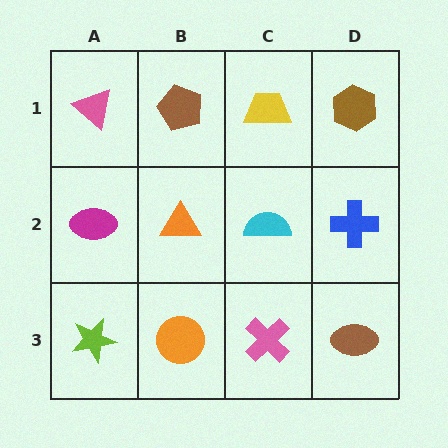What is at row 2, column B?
An orange triangle.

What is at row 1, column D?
A brown hexagon.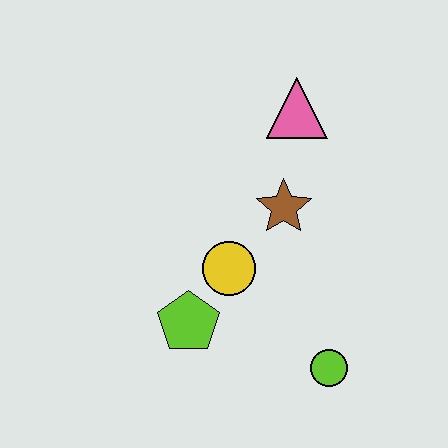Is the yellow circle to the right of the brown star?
No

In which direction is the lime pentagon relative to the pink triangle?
The lime pentagon is below the pink triangle.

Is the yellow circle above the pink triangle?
No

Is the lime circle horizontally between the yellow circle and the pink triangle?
No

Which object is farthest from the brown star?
The lime circle is farthest from the brown star.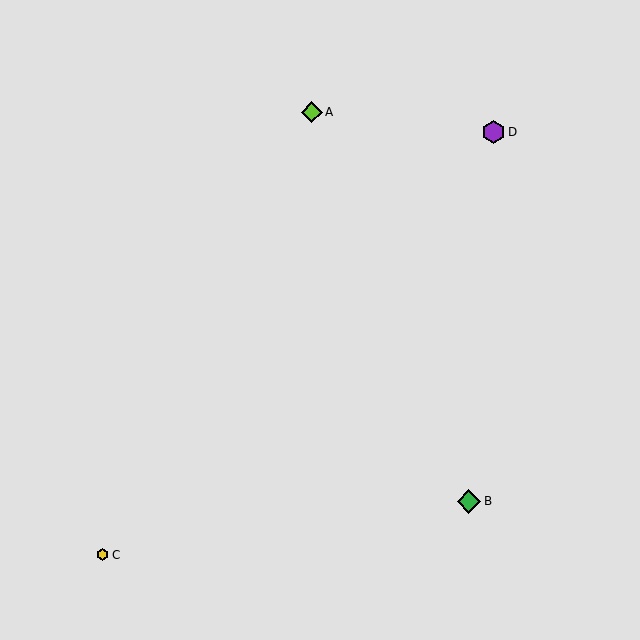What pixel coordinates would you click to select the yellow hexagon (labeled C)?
Click at (102, 555) to select the yellow hexagon C.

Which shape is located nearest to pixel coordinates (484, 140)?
The purple hexagon (labeled D) at (493, 132) is nearest to that location.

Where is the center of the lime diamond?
The center of the lime diamond is at (312, 112).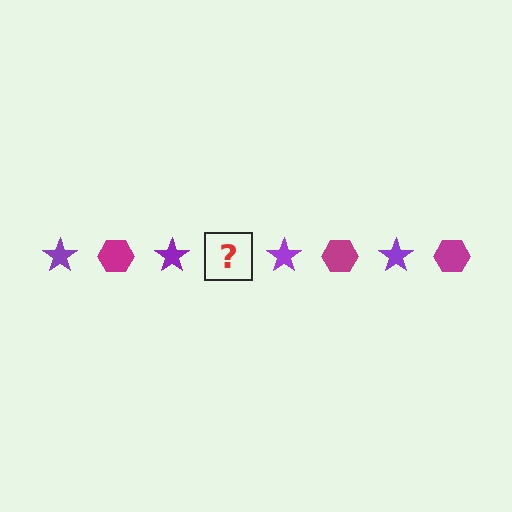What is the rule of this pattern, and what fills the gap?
The rule is that the pattern alternates between purple star and magenta hexagon. The gap should be filled with a magenta hexagon.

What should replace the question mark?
The question mark should be replaced with a magenta hexagon.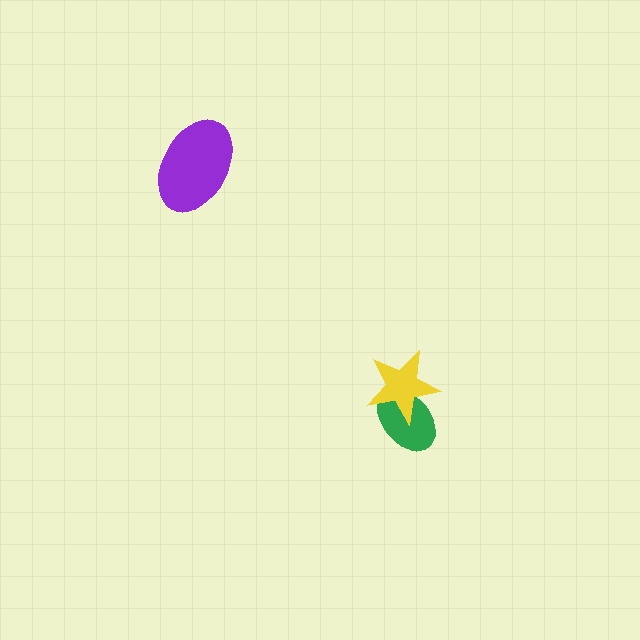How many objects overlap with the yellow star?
1 object overlaps with the yellow star.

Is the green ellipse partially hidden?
Yes, it is partially covered by another shape.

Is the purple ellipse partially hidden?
No, no other shape covers it.